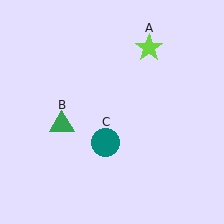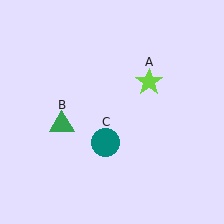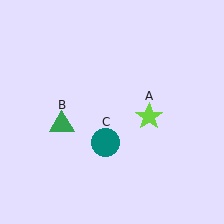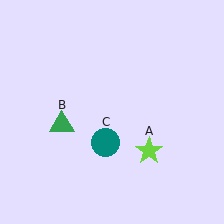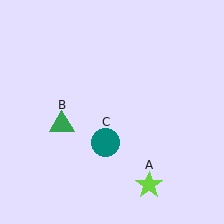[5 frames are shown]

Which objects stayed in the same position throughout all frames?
Green triangle (object B) and teal circle (object C) remained stationary.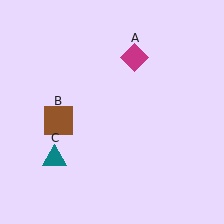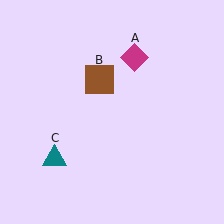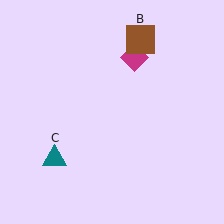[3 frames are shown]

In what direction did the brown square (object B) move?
The brown square (object B) moved up and to the right.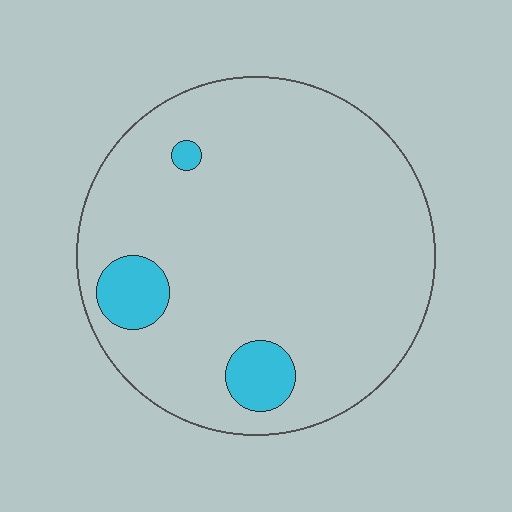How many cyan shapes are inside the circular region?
3.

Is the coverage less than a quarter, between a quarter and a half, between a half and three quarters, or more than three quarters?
Less than a quarter.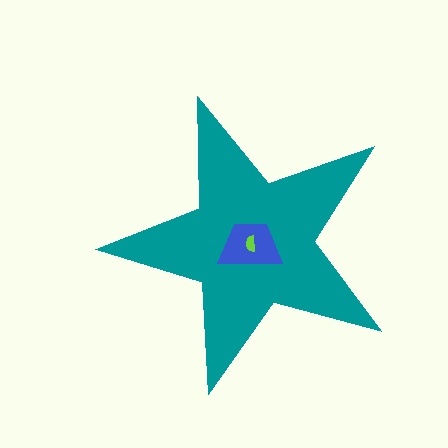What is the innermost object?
The lime semicircle.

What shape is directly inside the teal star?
The blue trapezoid.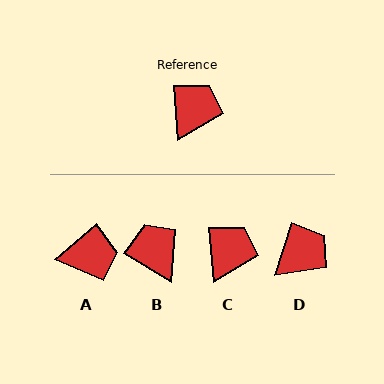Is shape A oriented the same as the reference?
No, it is off by about 54 degrees.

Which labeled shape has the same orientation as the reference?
C.